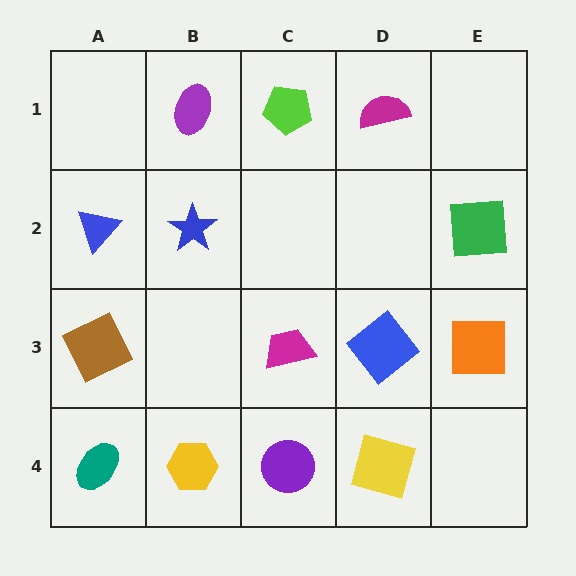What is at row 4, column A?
A teal ellipse.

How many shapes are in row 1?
3 shapes.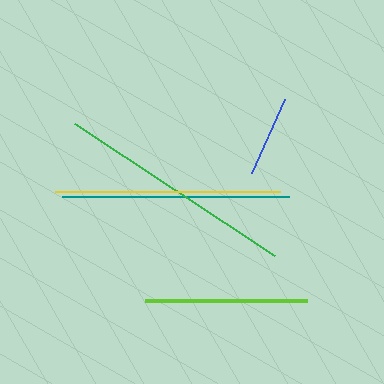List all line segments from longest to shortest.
From longest to shortest: green, teal, yellow, lime, blue.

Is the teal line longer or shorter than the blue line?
The teal line is longer than the blue line.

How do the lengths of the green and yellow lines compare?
The green and yellow lines are approximately the same length.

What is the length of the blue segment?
The blue segment is approximately 81 pixels long.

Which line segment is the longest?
The green line is the longest at approximately 240 pixels.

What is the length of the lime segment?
The lime segment is approximately 162 pixels long.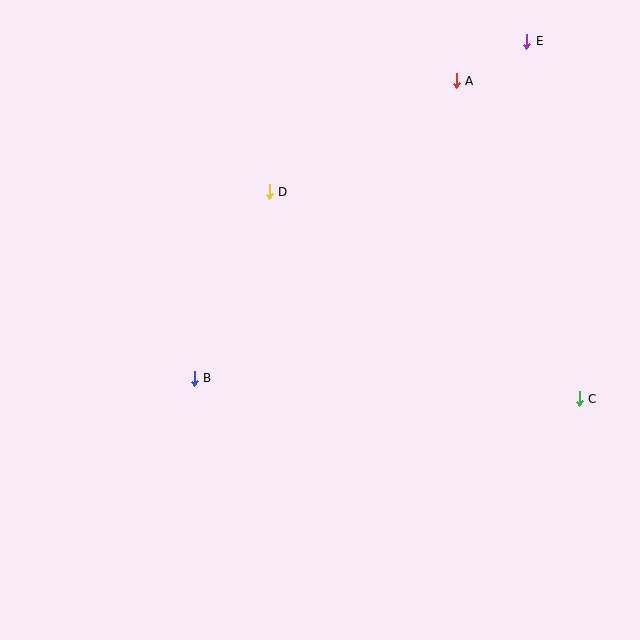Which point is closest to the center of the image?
Point D at (269, 192) is closest to the center.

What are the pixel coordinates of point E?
Point E is at (527, 41).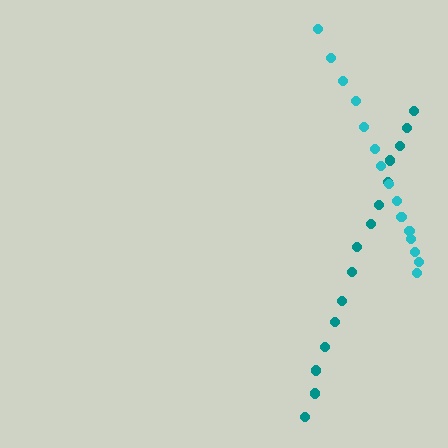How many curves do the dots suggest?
There are 2 distinct paths.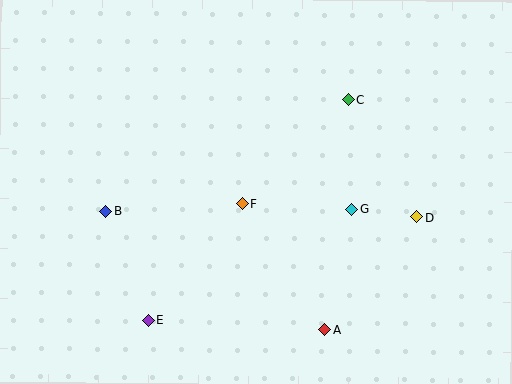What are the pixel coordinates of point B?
Point B is at (105, 211).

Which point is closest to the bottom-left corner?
Point E is closest to the bottom-left corner.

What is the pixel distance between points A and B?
The distance between A and B is 249 pixels.